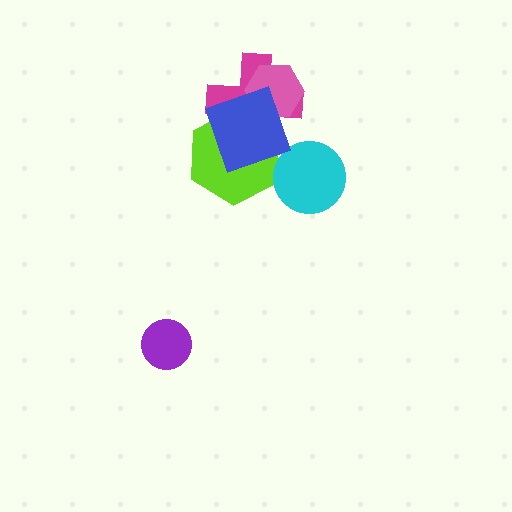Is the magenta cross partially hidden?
Yes, it is partially covered by another shape.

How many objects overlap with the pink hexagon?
2 objects overlap with the pink hexagon.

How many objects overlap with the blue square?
3 objects overlap with the blue square.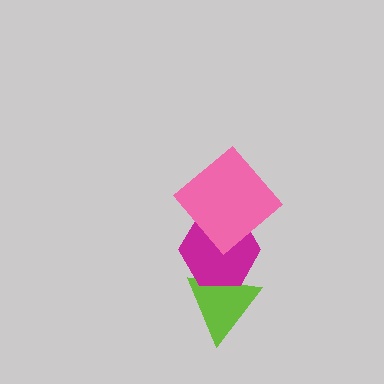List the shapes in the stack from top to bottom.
From top to bottom: the pink diamond, the magenta hexagon, the lime triangle.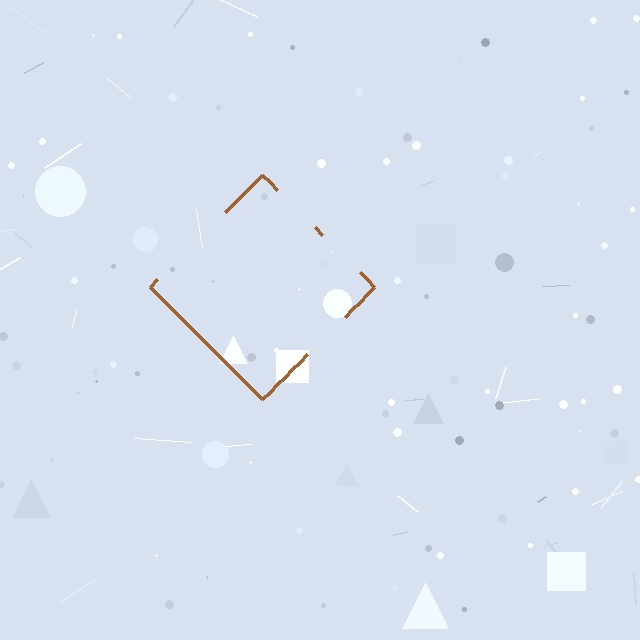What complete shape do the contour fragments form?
The contour fragments form a diamond.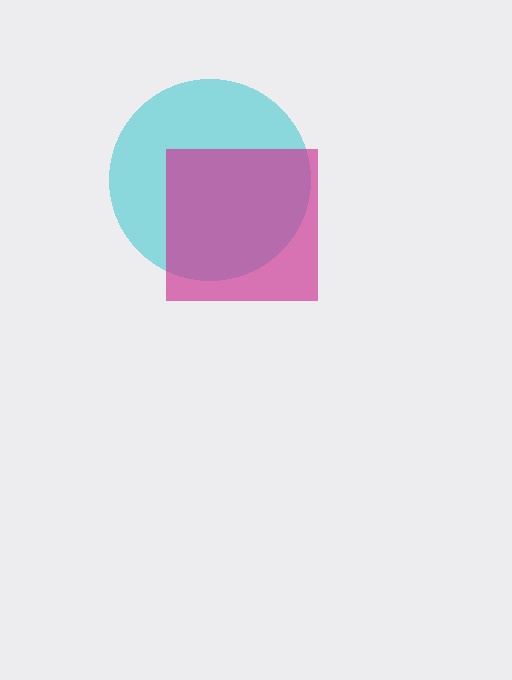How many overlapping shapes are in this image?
There are 2 overlapping shapes in the image.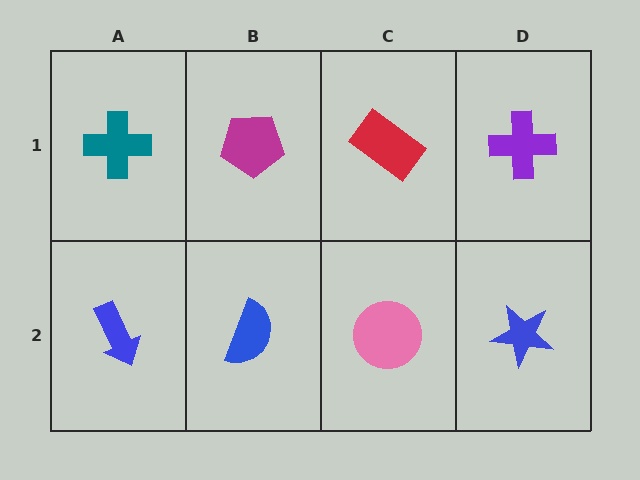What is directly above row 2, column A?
A teal cross.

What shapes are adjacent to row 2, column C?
A red rectangle (row 1, column C), a blue semicircle (row 2, column B), a blue star (row 2, column D).